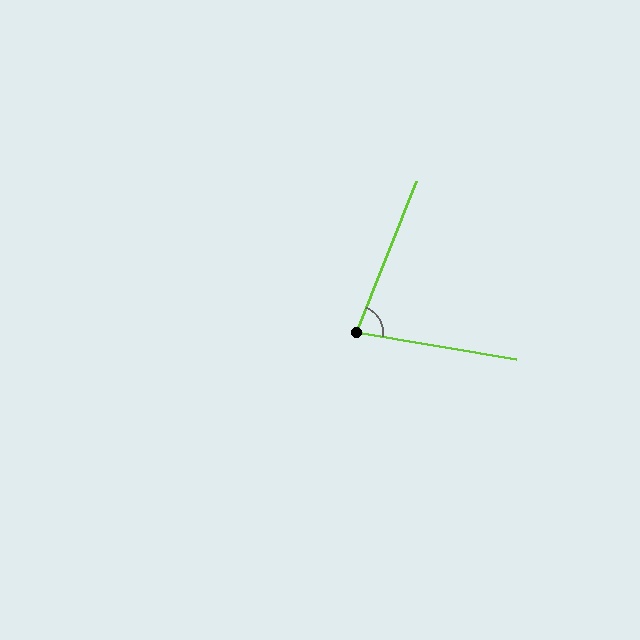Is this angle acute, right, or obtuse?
It is acute.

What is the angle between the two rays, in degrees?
Approximately 78 degrees.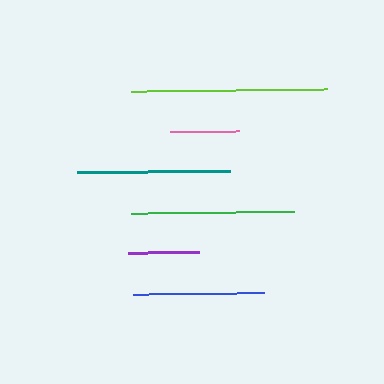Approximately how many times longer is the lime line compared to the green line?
The lime line is approximately 1.2 times the length of the green line.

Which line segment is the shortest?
The pink line is the shortest at approximately 70 pixels.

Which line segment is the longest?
The lime line is the longest at approximately 196 pixels.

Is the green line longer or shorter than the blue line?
The green line is longer than the blue line.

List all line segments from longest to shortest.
From longest to shortest: lime, green, teal, blue, purple, pink.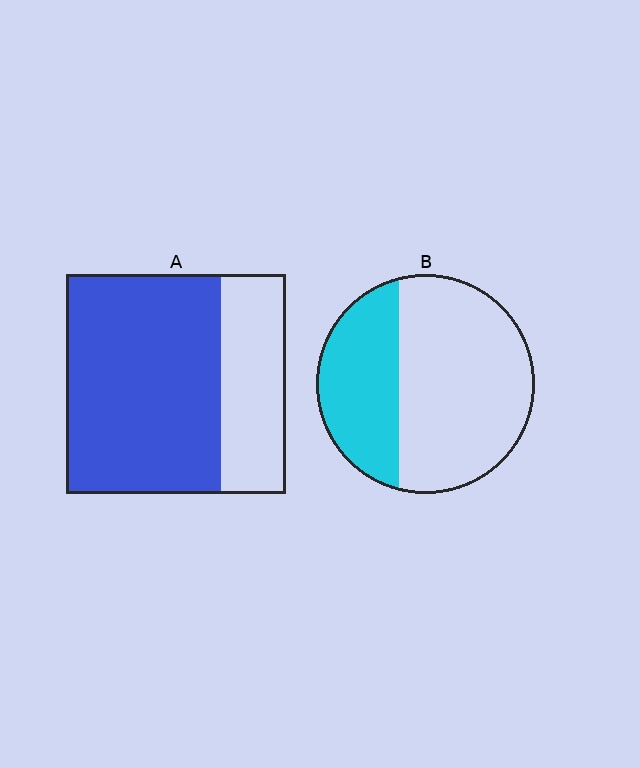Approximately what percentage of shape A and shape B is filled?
A is approximately 70% and B is approximately 35%.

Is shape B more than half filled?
No.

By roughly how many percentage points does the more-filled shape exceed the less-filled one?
By roughly 35 percentage points (A over B).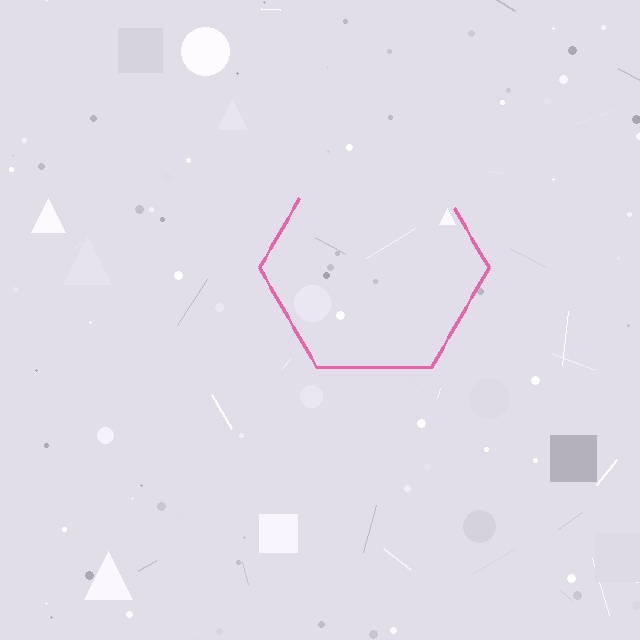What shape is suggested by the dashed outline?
The dashed outline suggests a hexagon.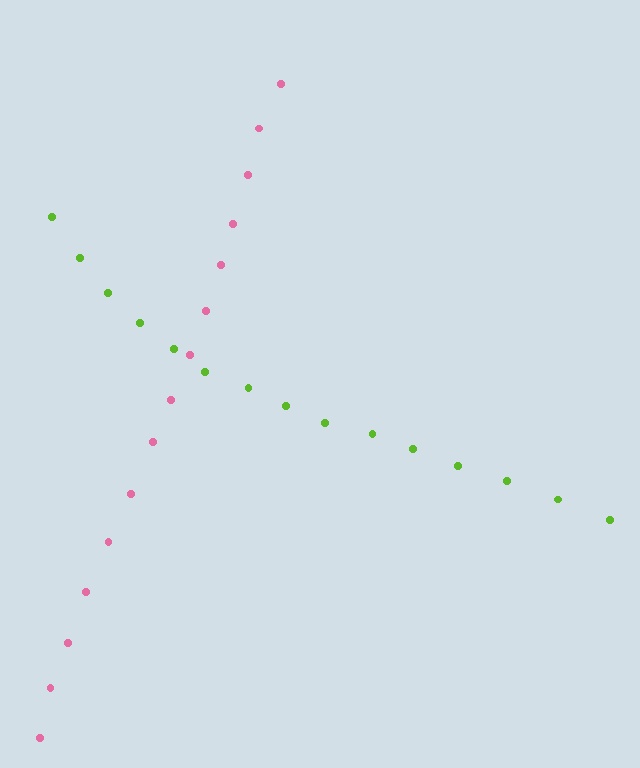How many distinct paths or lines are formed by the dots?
There are 2 distinct paths.